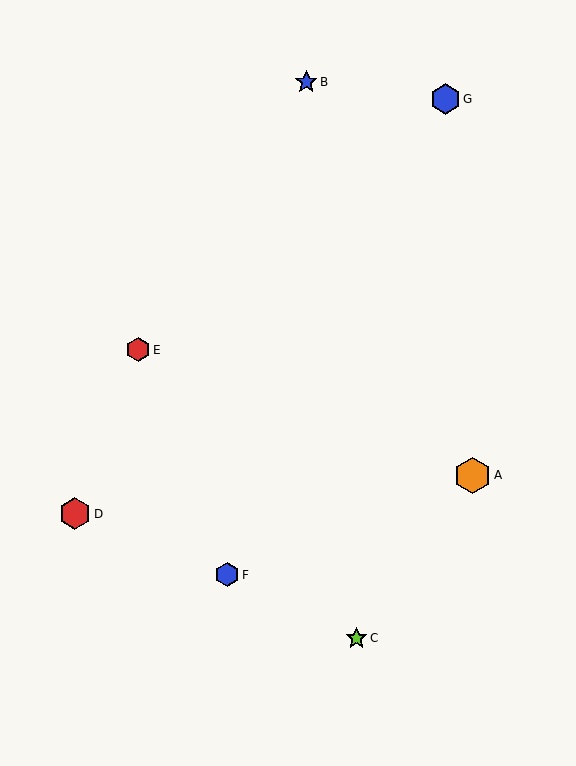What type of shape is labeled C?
Shape C is a lime star.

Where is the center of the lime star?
The center of the lime star is at (357, 638).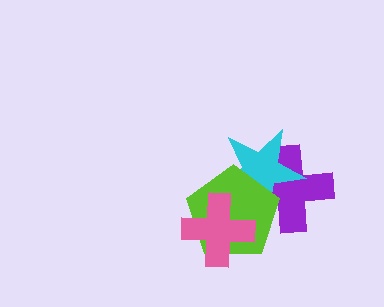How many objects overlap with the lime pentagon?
3 objects overlap with the lime pentagon.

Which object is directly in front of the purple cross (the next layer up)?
The cyan star is directly in front of the purple cross.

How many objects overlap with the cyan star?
3 objects overlap with the cyan star.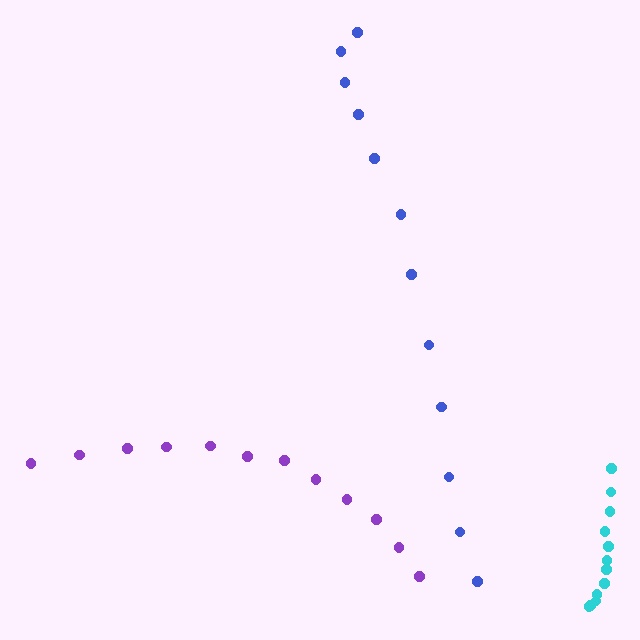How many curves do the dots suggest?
There are 3 distinct paths.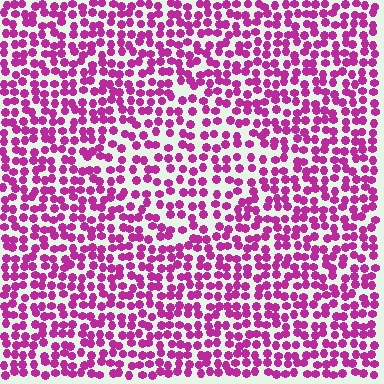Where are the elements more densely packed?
The elements are more densely packed outside the diamond boundary.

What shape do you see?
I see a diamond.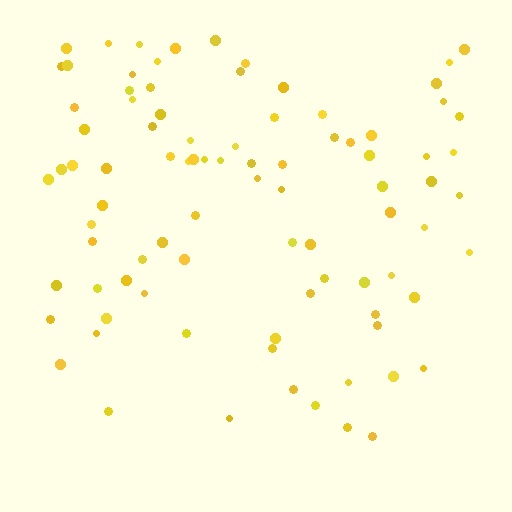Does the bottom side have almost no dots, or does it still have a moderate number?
Still a moderate number, just noticeably fewer than the top.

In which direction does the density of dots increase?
From bottom to top, with the top side densest.